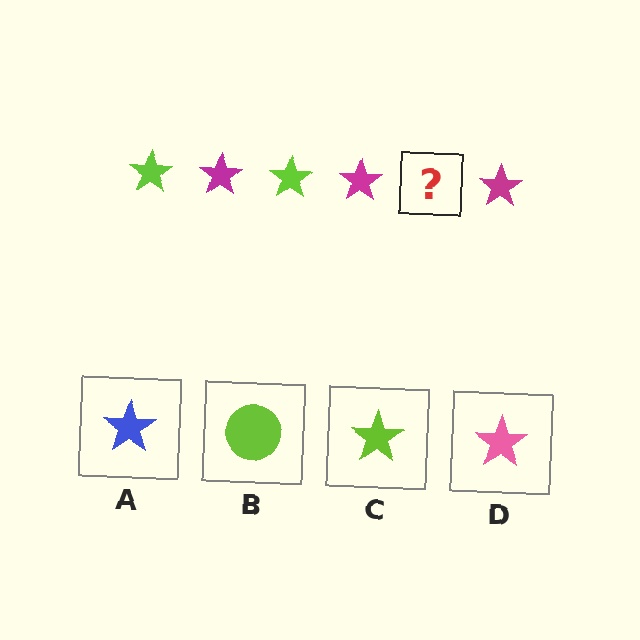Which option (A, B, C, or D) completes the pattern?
C.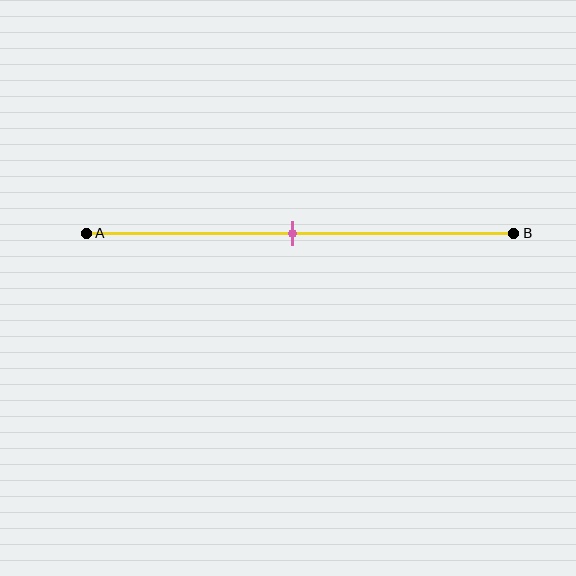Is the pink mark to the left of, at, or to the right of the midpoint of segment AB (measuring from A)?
The pink mark is approximately at the midpoint of segment AB.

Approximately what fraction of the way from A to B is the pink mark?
The pink mark is approximately 50% of the way from A to B.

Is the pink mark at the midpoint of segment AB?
Yes, the mark is approximately at the midpoint.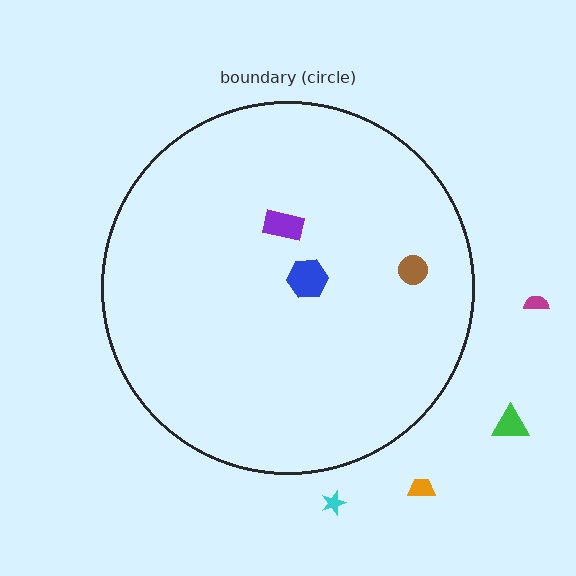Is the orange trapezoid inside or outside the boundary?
Outside.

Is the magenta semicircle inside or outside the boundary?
Outside.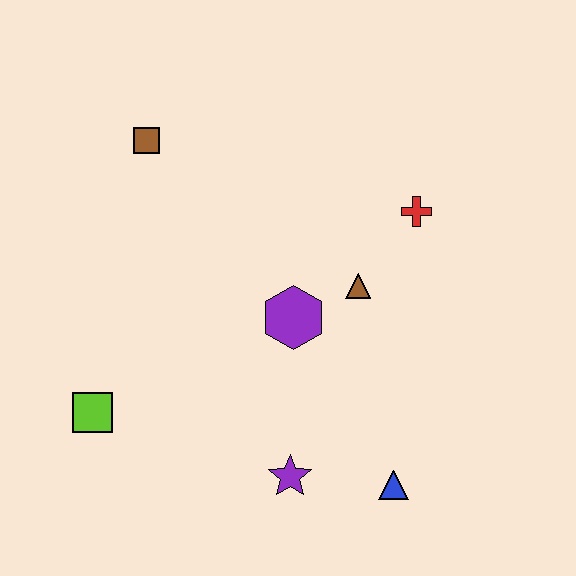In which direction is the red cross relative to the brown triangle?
The red cross is above the brown triangle.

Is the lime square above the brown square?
No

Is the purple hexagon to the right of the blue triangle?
No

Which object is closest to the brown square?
The purple hexagon is closest to the brown square.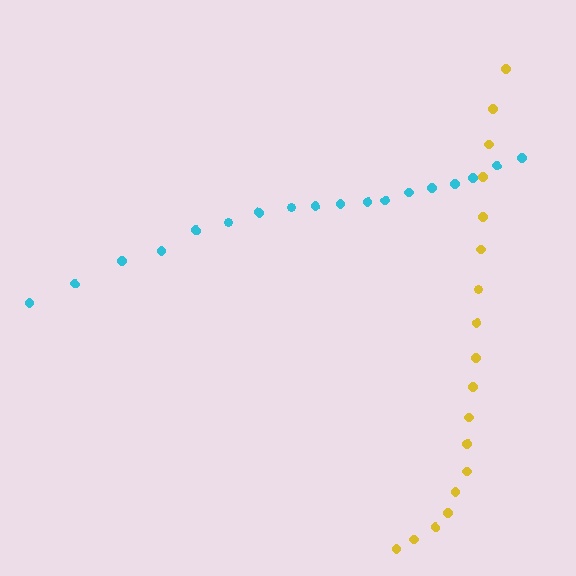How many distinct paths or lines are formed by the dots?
There are 2 distinct paths.